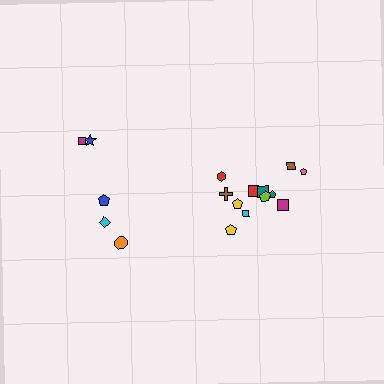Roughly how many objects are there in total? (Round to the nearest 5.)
Roughly 15 objects in total.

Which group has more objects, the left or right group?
The right group.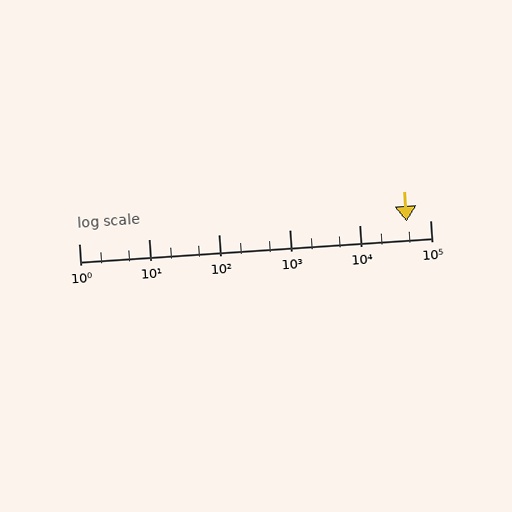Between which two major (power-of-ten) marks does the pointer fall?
The pointer is between 10000 and 100000.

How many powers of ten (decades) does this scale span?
The scale spans 5 decades, from 1 to 100000.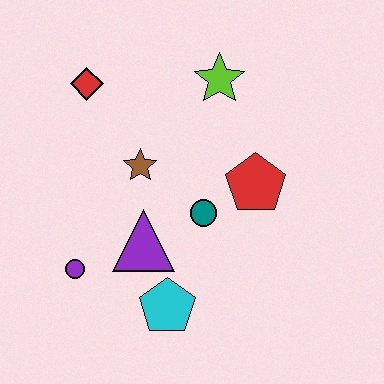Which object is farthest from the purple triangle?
The lime star is farthest from the purple triangle.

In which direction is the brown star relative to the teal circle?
The brown star is to the left of the teal circle.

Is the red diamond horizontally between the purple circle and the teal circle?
Yes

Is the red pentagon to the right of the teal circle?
Yes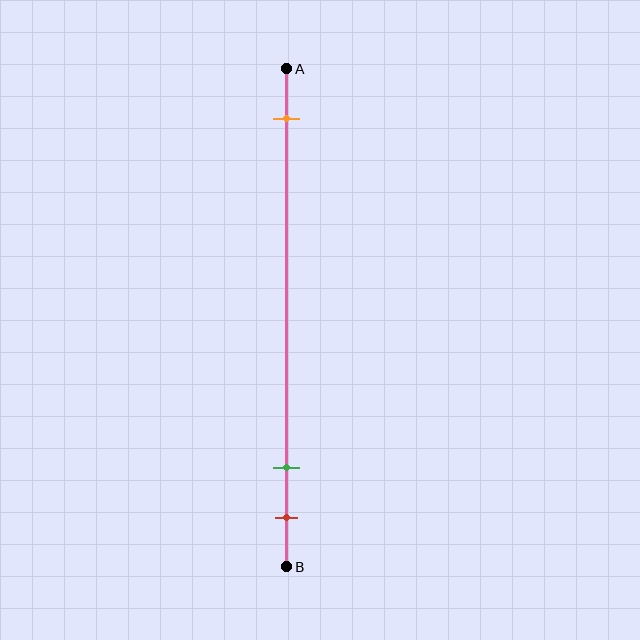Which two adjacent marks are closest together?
The green and red marks are the closest adjacent pair.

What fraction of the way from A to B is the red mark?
The red mark is approximately 90% (0.9) of the way from A to B.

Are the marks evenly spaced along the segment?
No, the marks are not evenly spaced.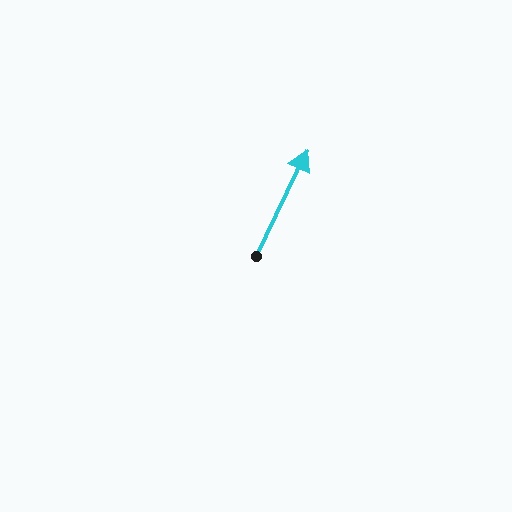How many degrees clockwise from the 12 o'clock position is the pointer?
Approximately 26 degrees.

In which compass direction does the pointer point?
Northeast.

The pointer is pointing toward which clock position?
Roughly 1 o'clock.